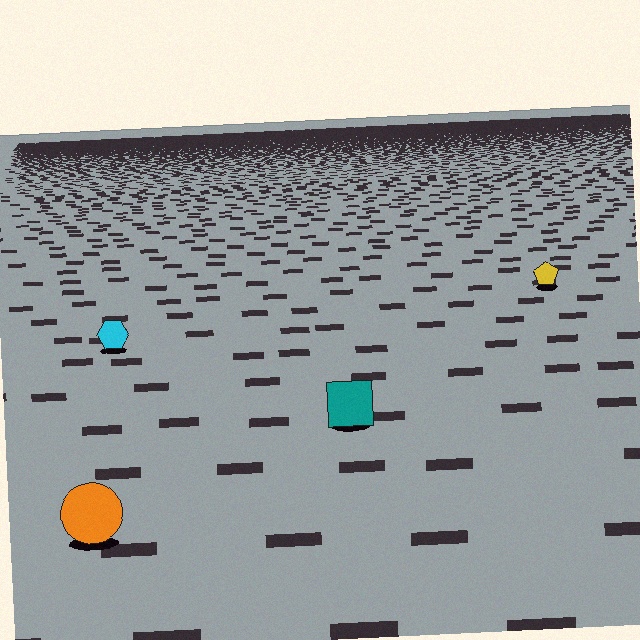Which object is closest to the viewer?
The orange circle is closest. The texture marks near it are larger and more spread out.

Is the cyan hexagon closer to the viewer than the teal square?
No. The teal square is closer — you can tell from the texture gradient: the ground texture is coarser near it.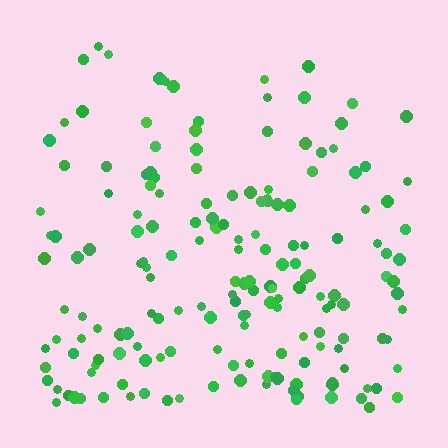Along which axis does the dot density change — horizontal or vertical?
Vertical.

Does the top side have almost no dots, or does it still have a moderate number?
Still a moderate number, just noticeably fewer than the bottom.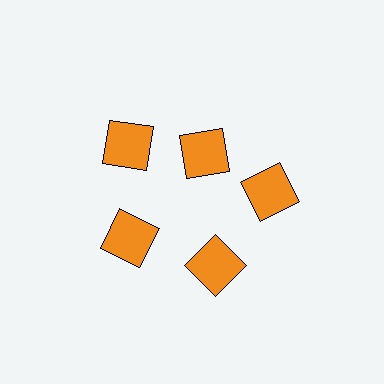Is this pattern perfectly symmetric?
No. The 5 orange squares are arranged in a ring, but one element near the 1 o'clock position is pulled inward toward the center, breaking the 5-fold rotational symmetry.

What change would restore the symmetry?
The symmetry would be restored by moving it outward, back onto the ring so that all 5 squares sit at equal angles and equal distance from the center.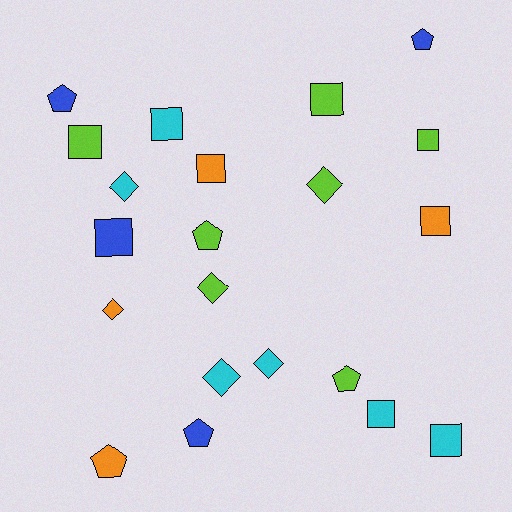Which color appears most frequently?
Lime, with 7 objects.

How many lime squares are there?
There are 3 lime squares.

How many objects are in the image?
There are 21 objects.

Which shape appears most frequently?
Square, with 9 objects.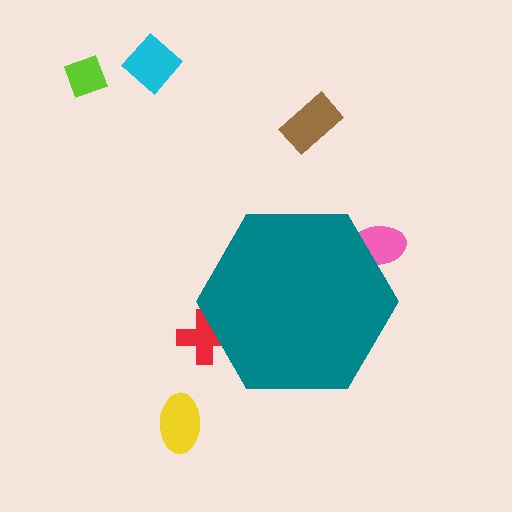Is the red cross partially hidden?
Yes, the red cross is partially hidden behind the teal hexagon.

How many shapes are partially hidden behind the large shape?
2 shapes are partially hidden.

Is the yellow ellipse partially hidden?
No, the yellow ellipse is fully visible.